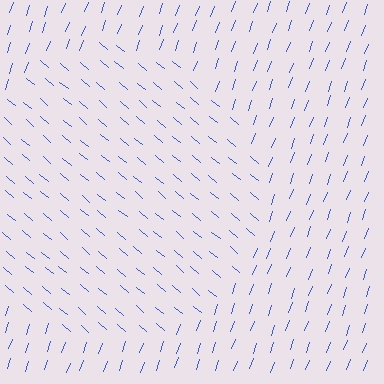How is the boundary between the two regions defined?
The boundary is defined purely by a change in line orientation (approximately 70 degrees difference). All lines are the same color and thickness.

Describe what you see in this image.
The image is filled with small blue line segments. A circle region in the image has lines oriented differently from the surrounding lines, creating a visible texture boundary.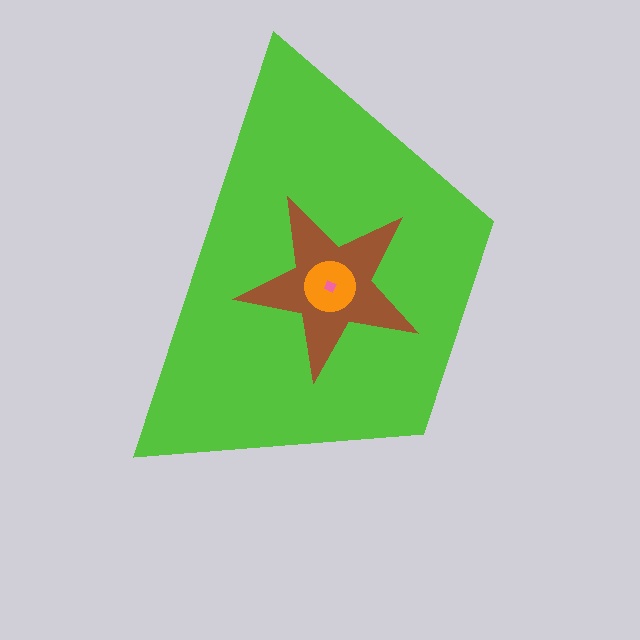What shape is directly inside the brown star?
The orange circle.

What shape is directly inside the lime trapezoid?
The brown star.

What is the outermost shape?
The lime trapezoid.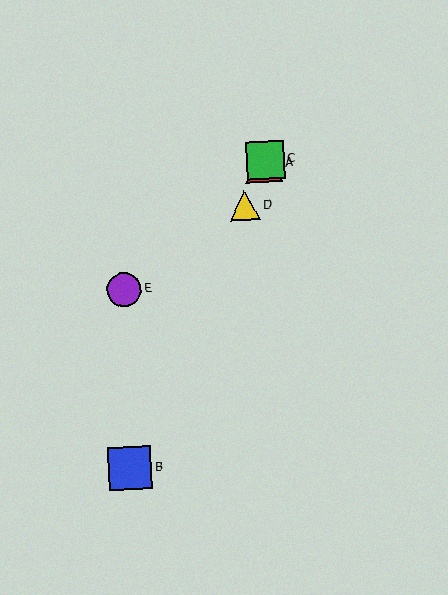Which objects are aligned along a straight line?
Objects A, B, C, D are aligned along a straight line.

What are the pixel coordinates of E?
Object E is at (124, 289).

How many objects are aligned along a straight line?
4 objects (A, B, C, D) are aligned along a straight line.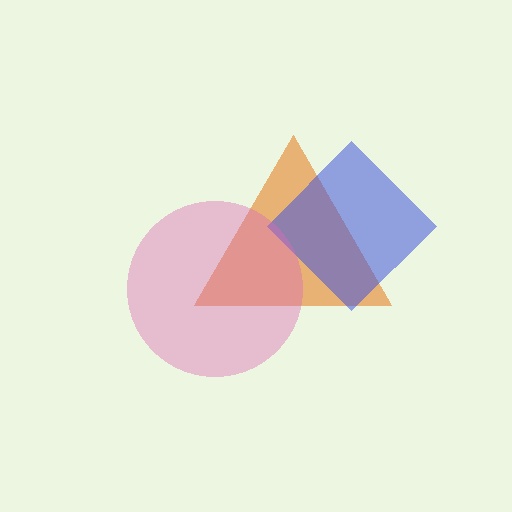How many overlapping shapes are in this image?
There are 3 overlapping shapes in the image.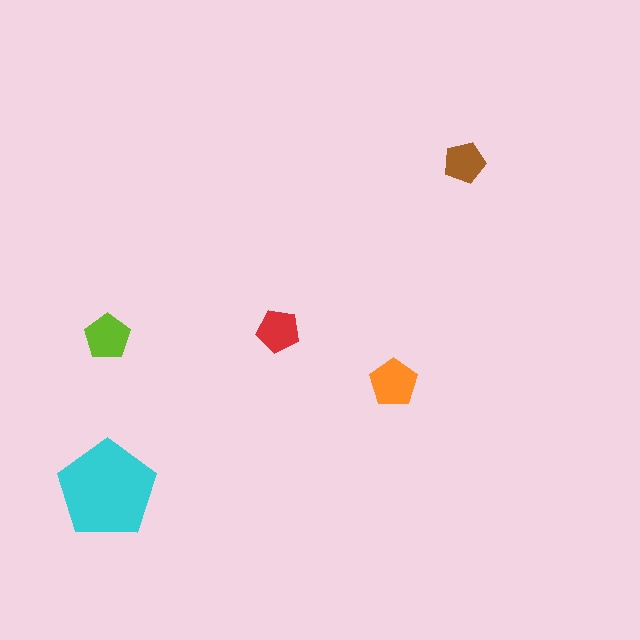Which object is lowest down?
The cyan pentagon is bottommost.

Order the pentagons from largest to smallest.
the cyan one, the orange one, the lime one, the red one, the brown one.